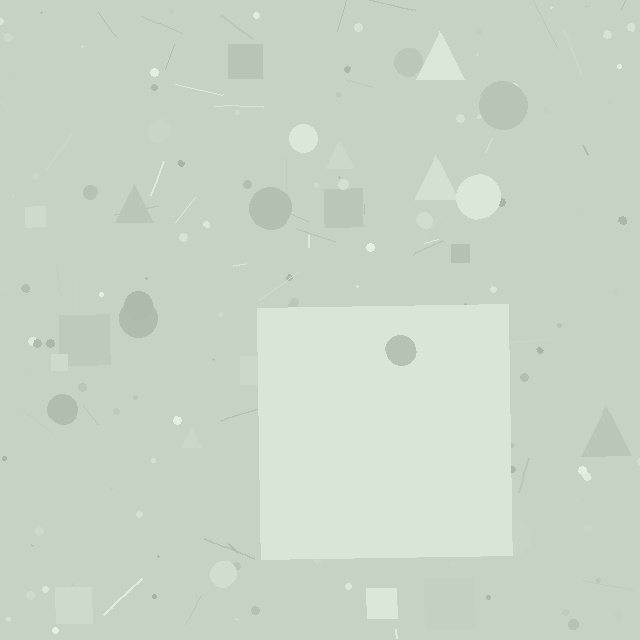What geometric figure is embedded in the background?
A square is embedded in the background.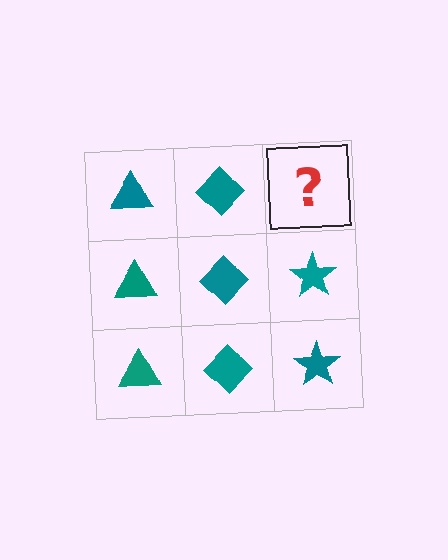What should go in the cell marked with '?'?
The missing cell should contain a teal star.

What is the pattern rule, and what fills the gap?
The rule is that each column has a consistent shape. The gap should be filled with a teal star.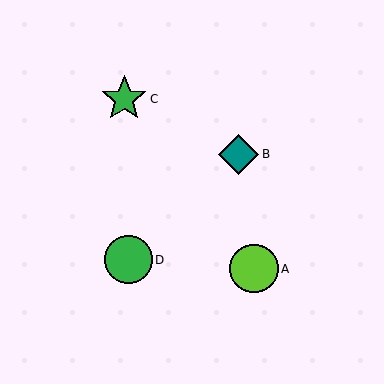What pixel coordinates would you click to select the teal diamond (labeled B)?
Click at (239, 154) to select the teal diamond B.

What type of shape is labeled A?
Shape A is a lime circle.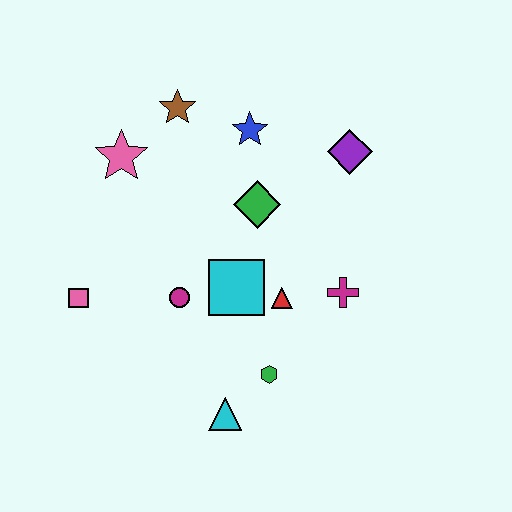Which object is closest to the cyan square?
The red triangle is closest to the cyan square.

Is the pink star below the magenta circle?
No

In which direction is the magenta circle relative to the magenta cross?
The magenta circle is to the left of the magenta cross.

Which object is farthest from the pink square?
The purple diamond is farthest from the pink square.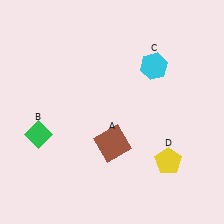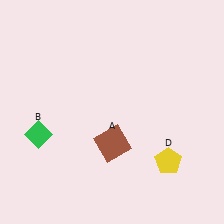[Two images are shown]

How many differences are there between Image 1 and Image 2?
There is 1 difference between the two images.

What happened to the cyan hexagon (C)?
The cyan hexagon (C) was removed in Image 2. It was in the top-right area of Image 1.